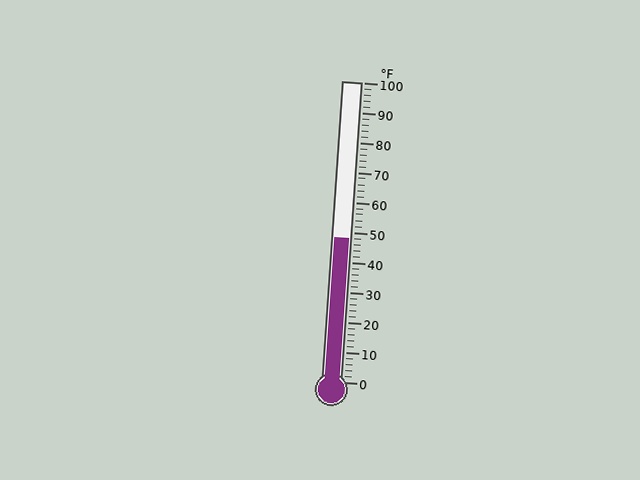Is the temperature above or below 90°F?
The temperature is below 90°F.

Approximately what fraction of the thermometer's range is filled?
The thermometer is filled to approximately 50% of its range.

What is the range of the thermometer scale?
The thermometer scale ranges from 0°F to 100°F.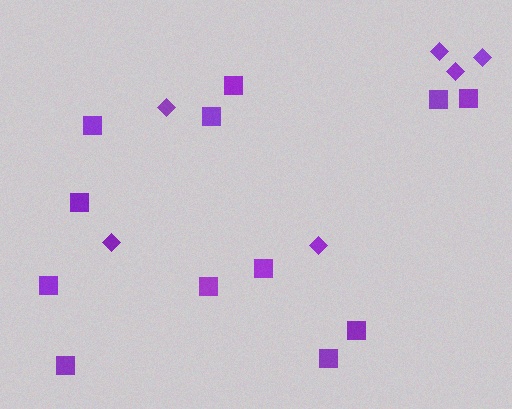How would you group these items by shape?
There are 2 groups: one group of diamonds (6) and one group of squares (12).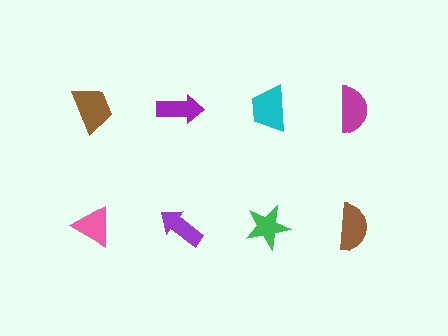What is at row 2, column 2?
A purple arrow.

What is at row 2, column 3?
A green star.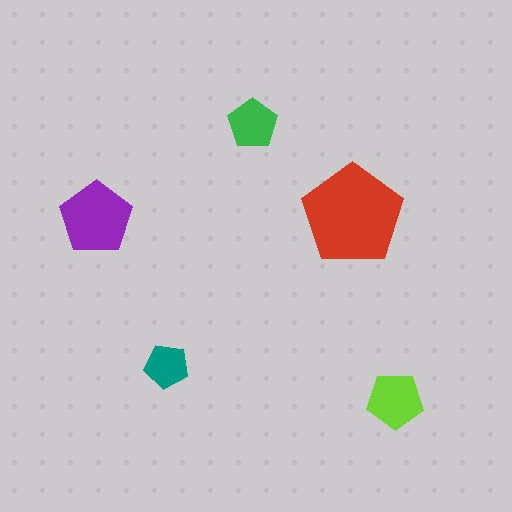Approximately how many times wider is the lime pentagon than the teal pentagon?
About 1.5 times wider.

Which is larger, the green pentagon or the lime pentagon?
The lime one.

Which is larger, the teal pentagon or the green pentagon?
The green one.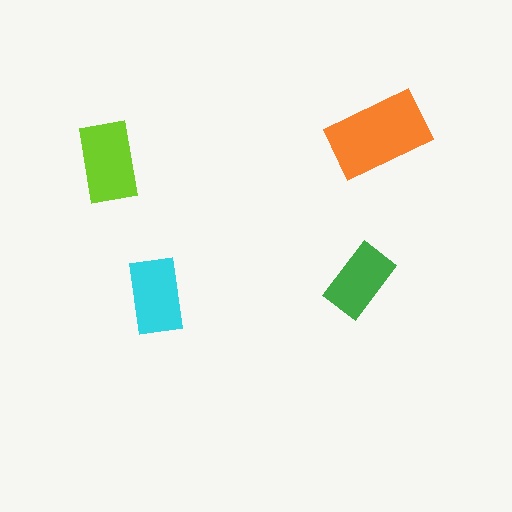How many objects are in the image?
There are 4 objects in the image.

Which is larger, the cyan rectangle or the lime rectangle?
The lime one.